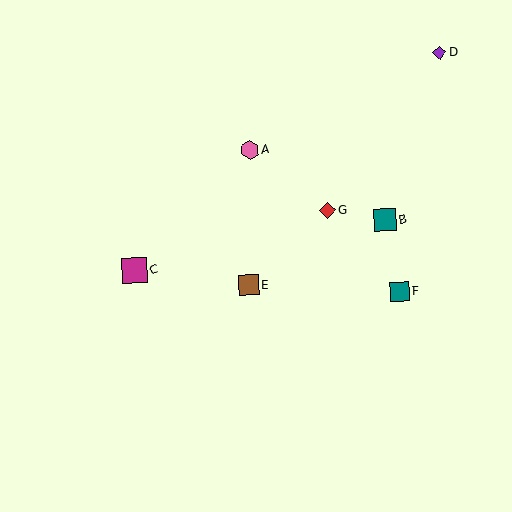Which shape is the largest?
The magenta square (labeled C) is the largest.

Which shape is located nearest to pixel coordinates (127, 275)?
The magenta square (labeled C) at (135, 270) is nearest to that location.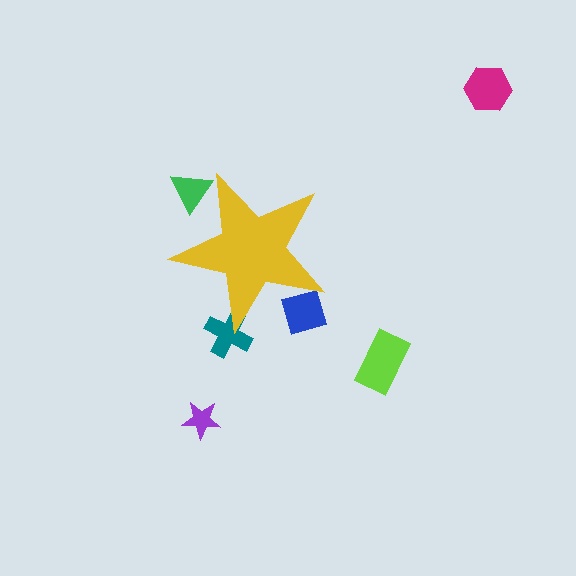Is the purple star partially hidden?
No, the purple star is fully visible.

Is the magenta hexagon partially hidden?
No, the magenta hexagon is fully visible.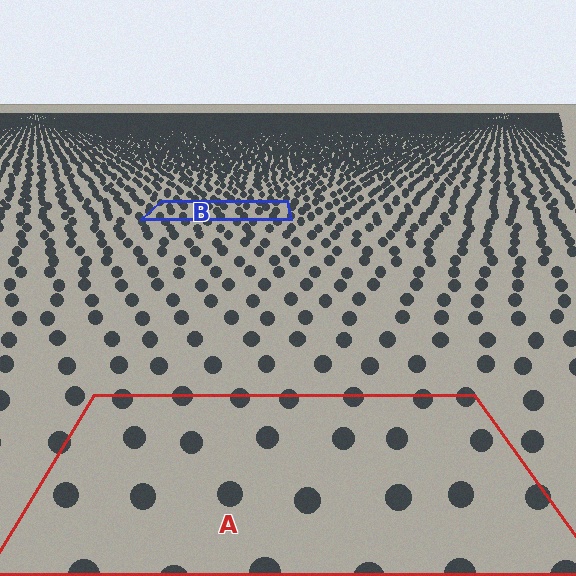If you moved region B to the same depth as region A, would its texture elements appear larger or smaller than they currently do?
They would appear larger. At a closer depth, the same texture elements are projected at a bigger on-screen size.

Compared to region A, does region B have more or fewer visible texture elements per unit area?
Region B has more texture elements per unit area — they are packed more densely because it is farther away.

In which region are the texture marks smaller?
The texture marks are smaller in region B, because it is farther away.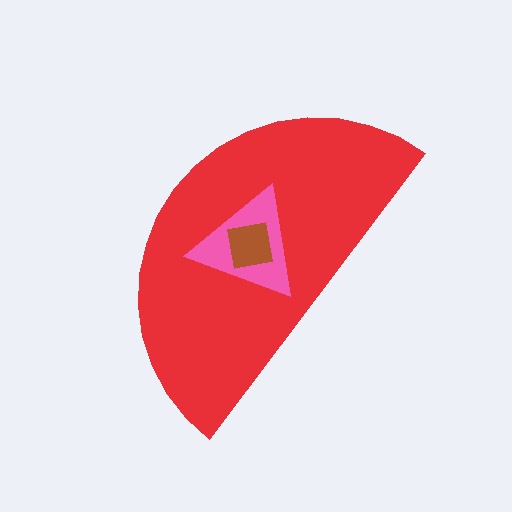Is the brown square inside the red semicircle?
Yes.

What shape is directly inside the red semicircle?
The pink triangle.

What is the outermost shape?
The red semicircle.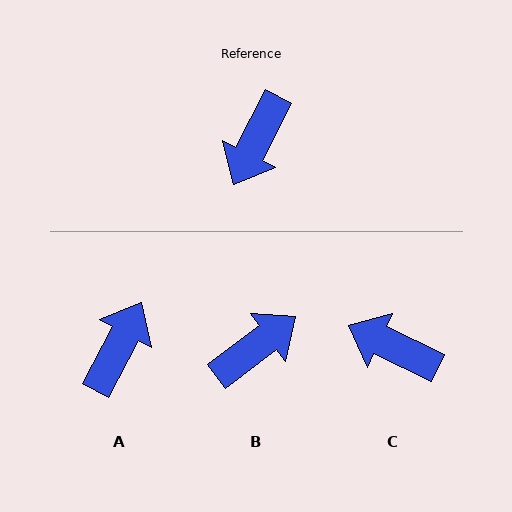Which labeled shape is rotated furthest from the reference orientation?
A, about 180 degrees away.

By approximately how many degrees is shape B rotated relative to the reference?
Approximately 154 degrees counter-clockwise.